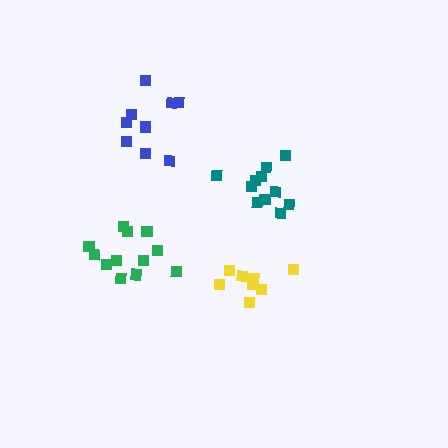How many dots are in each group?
Group 1: 8 dots, Group 2: 9 dots, Group 3: 11 dots, Group 4: 12 dots (40 total).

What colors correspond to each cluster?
The clusters are colored: yellow, blue, teal, green.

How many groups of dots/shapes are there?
There are 4 groups.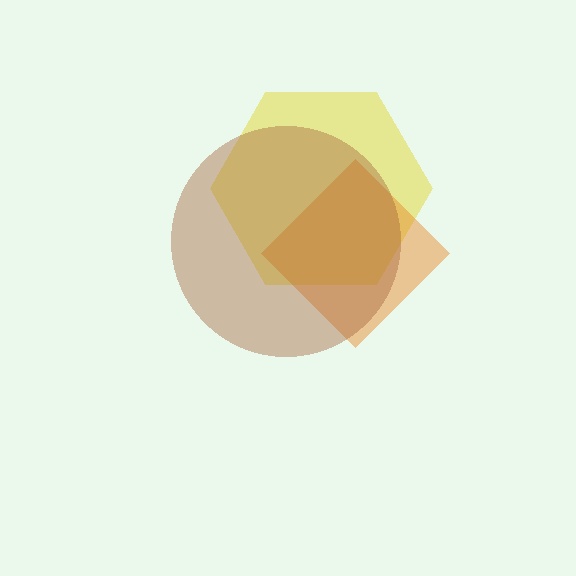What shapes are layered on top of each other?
The layered shapes are: a yellow hexagon, an orange diamond, a brown circle.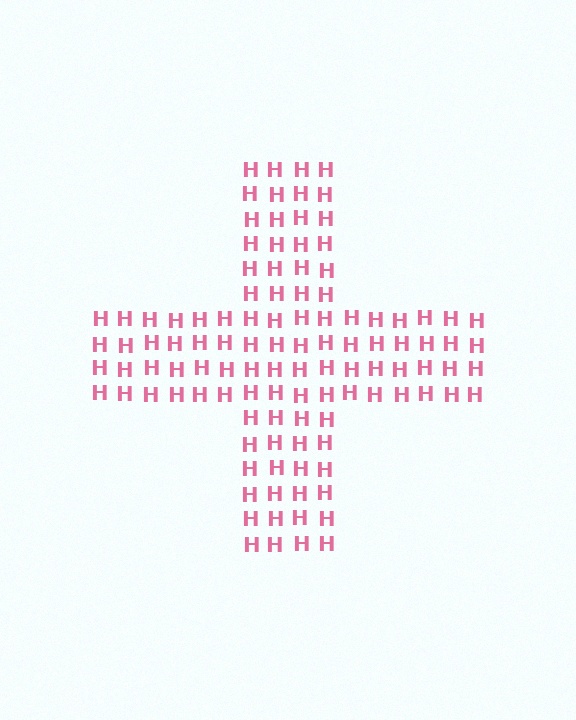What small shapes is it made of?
It is made of small letter H's.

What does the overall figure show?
The overall figure shows a cross.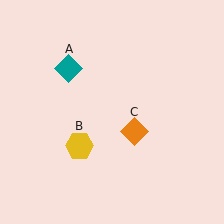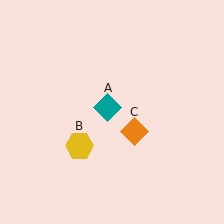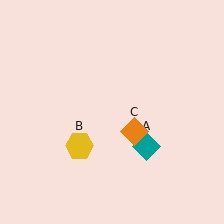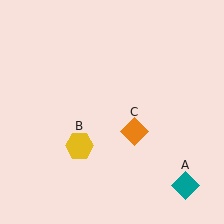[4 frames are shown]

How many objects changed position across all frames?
1 object changed position: teal diamond (object A).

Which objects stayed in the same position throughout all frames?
Yellow hexagon (object B) and orange diamond (object C) remained stationary.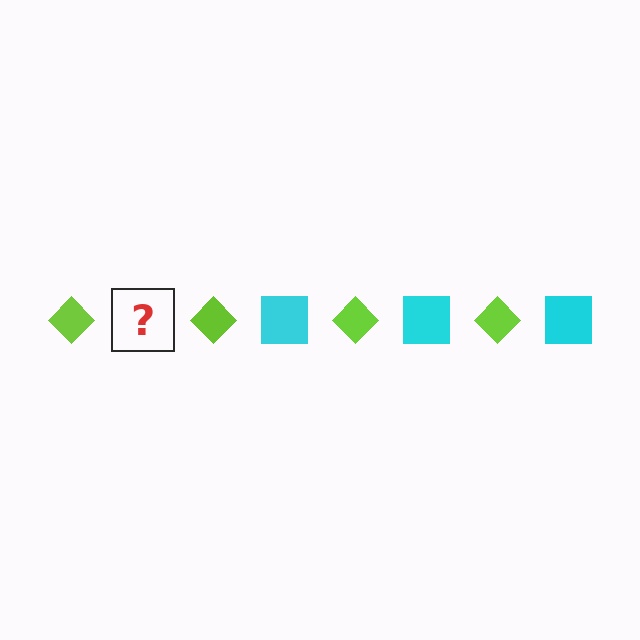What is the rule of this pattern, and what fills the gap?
The rule is that the pattern alternates between lime diamond and cyan square. The gap should be filled with a cyan square.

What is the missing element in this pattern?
The missing element is a cyan square.